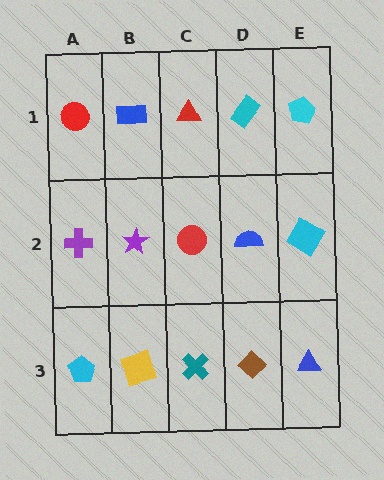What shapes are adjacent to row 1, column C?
A red circle (row 2, column C), a blue rectangle (row 1, column B), a cyan rectangle (row 1, column D).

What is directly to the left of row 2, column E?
A blue semicircle.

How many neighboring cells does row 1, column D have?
3.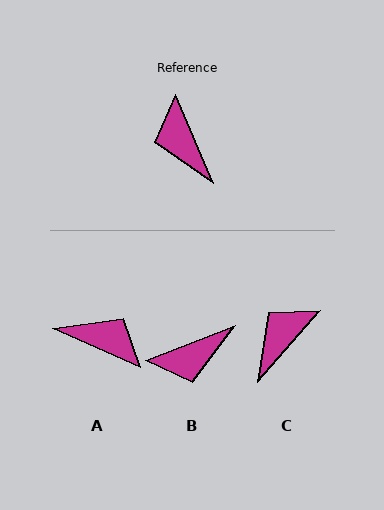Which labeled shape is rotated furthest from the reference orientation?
A, about 138 degrees away.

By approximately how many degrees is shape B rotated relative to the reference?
Approximately 88 degrees counter-clockwise.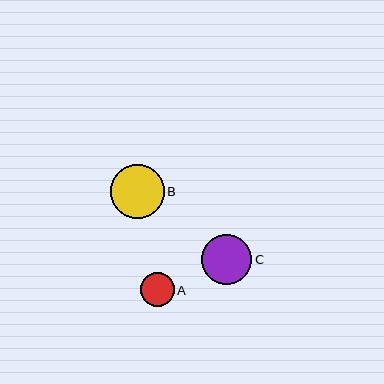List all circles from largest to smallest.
From largest to smallest: B, C, A.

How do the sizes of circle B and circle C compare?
Circle B and circle C are approximately the same size.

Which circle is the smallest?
Circle A is the smallest with a size of approximately 34 pixels.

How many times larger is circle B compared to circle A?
Circle B is approximately 1.6 times the size of circle A.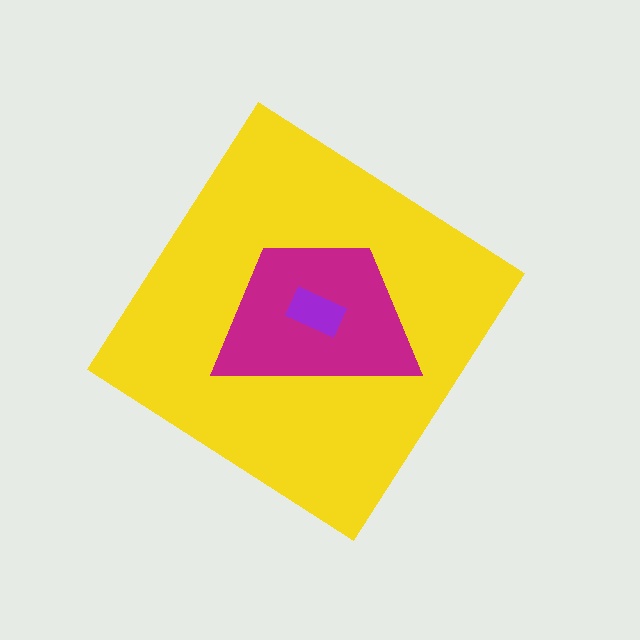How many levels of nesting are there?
3.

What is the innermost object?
The purple rectangle.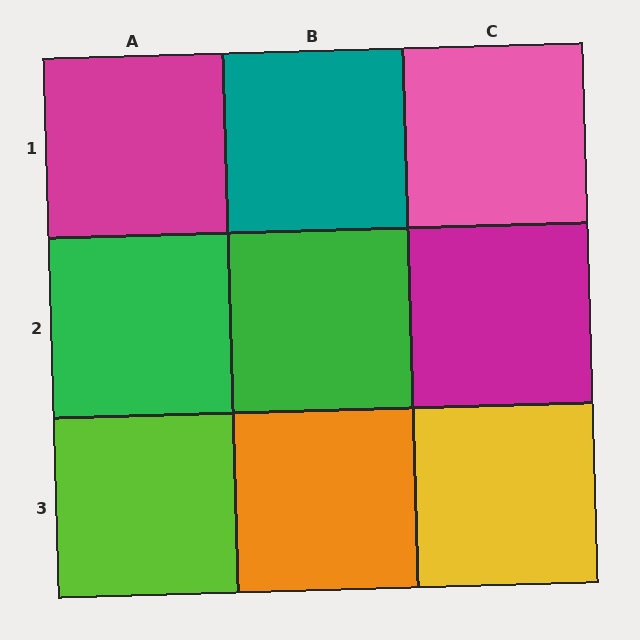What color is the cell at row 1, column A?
Magenta.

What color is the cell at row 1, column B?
Teal.